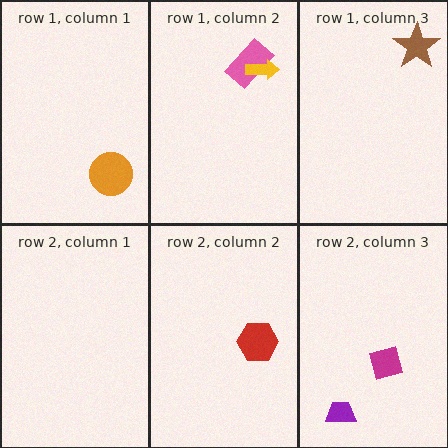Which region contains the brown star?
The row 1, column 3 region.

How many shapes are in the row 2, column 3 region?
2.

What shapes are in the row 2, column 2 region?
The red hexagon.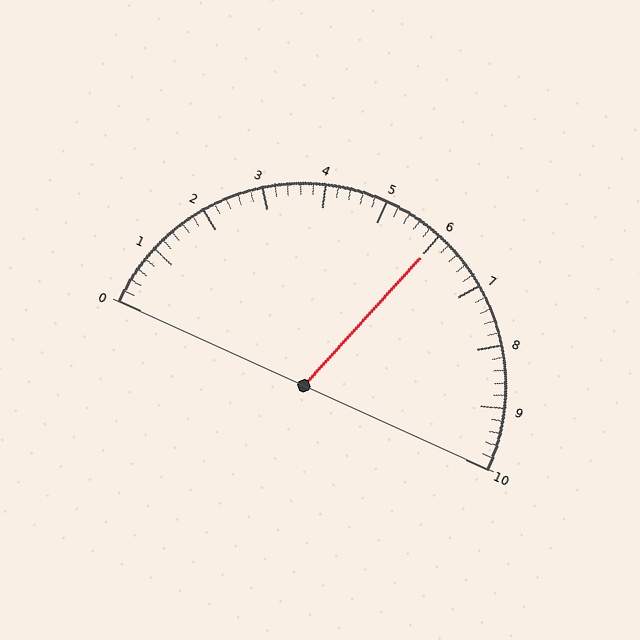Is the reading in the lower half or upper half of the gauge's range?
The reading is in the upper half of the range (0 to 10).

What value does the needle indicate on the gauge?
The needle indicates approximately 6.0.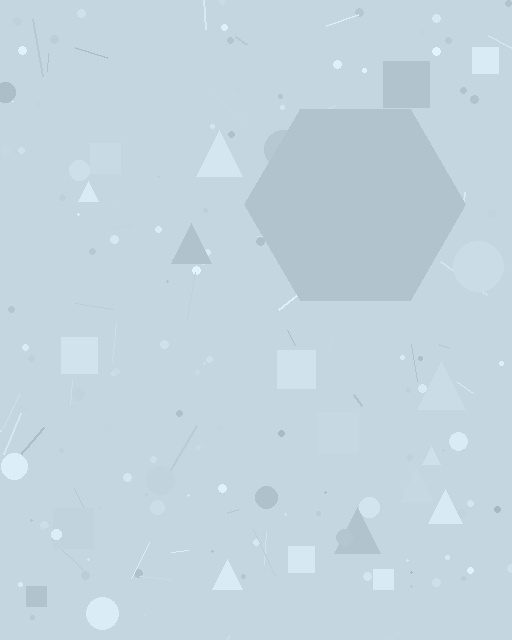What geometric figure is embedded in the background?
A hexagon is embedded in the background.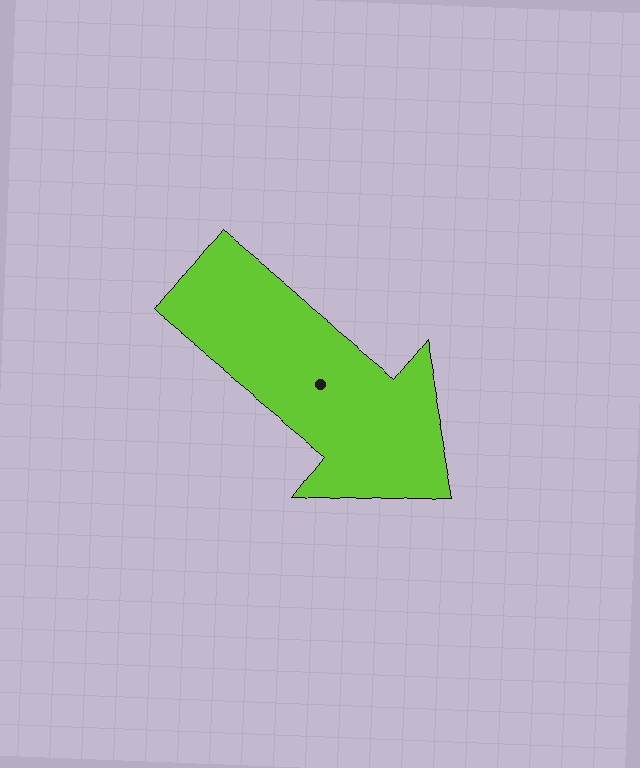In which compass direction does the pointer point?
Southeast.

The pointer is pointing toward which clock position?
Roughly 4 o'clock.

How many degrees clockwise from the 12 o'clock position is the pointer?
Approximately 129 degrees.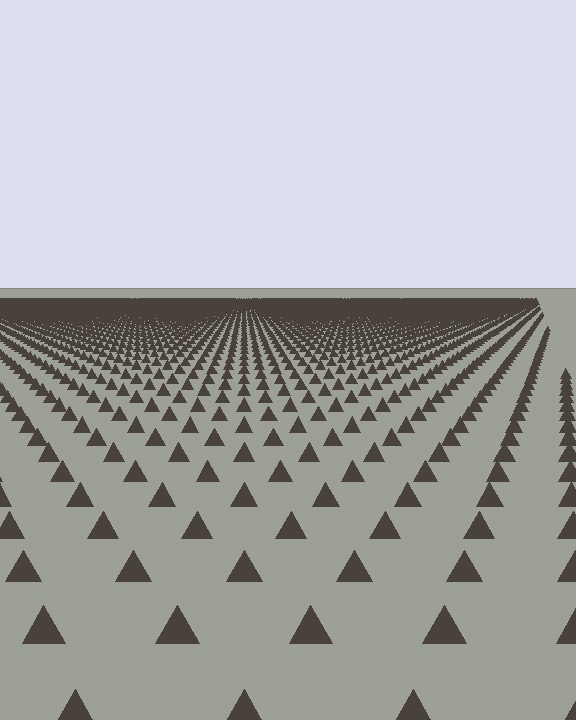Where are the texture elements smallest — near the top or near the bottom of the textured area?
Near the top.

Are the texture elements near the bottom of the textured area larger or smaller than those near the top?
Larger. Near the bottom, elements are closer to the viewer and appear at a bigger on-screen size.